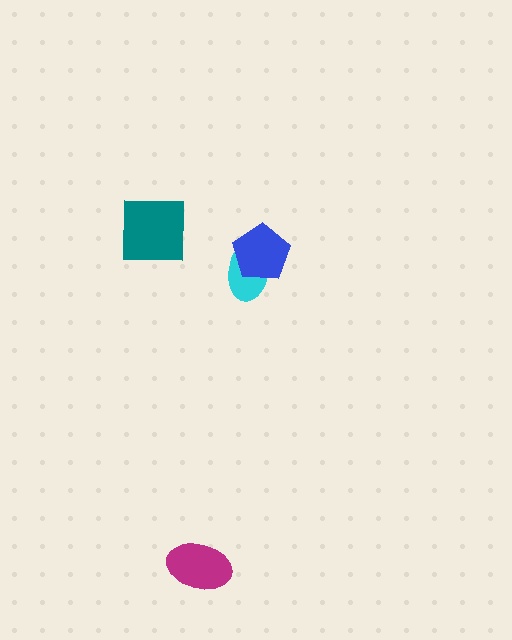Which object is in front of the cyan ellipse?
The blue pentagon is in front of the cyan ellipse.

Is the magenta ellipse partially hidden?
No, no other shape covers it.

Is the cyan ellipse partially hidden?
Yes, it is partially covered by another shape.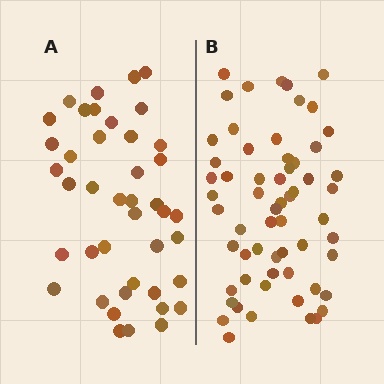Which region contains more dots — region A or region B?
Region B (the right region) has more dots.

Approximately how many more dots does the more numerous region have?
Region B has approximately 20 more dots than region A.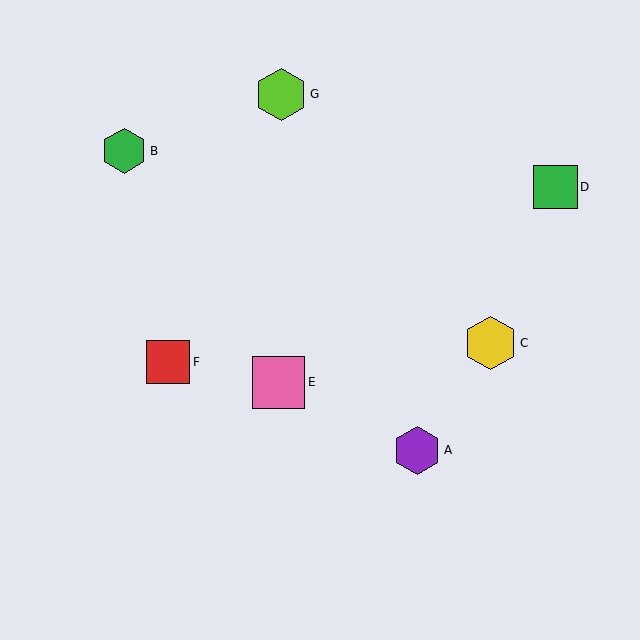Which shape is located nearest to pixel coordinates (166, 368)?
The red square (labeled F) at (168, 362) is nearest to that location.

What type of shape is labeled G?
Shape G is a lime hexagon.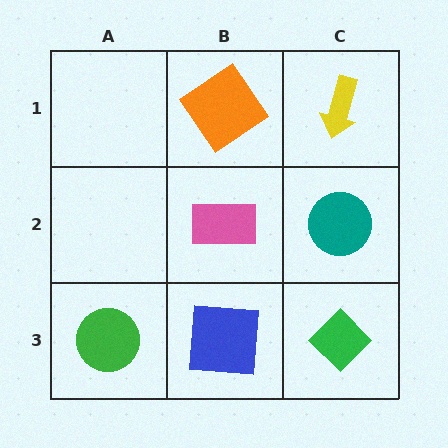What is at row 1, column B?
An orange diamond.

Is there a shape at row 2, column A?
No, that cell is empty.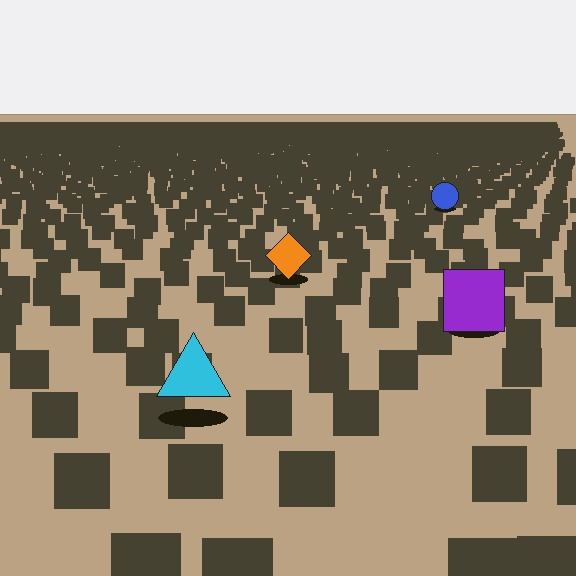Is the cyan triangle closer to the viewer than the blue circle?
Yes. The cyan triangle is closer — you can tell from the texture gradient: the ground texture is coarser near it.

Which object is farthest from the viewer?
The blue circle is farthest from the viewer. It appears smaller and the ground texture around it is denser.